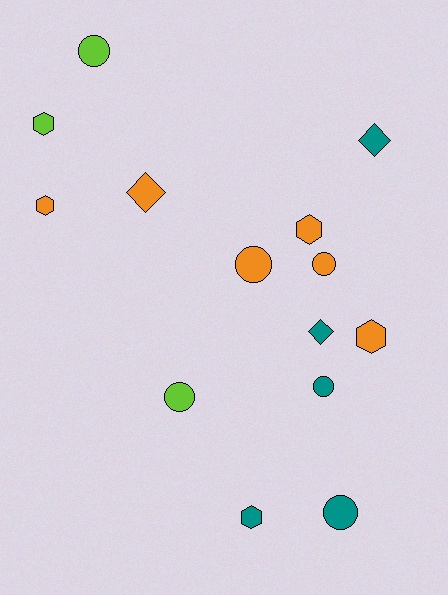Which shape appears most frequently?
Circle, with 6 objects.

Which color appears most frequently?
Orange, with 6 objects.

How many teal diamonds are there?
There are 2 teal diamonds.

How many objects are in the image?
There are 14 objects.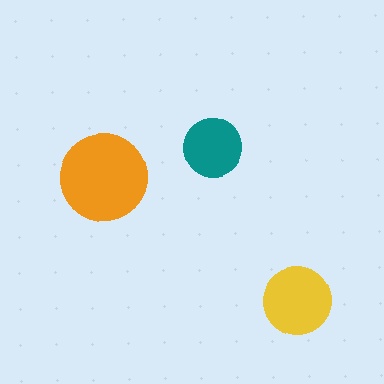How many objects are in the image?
There are 3 objects in the image.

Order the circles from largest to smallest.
the orange one, the yellow one, the teal one.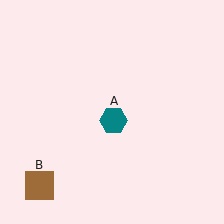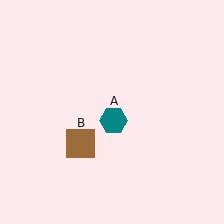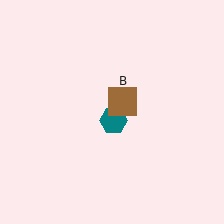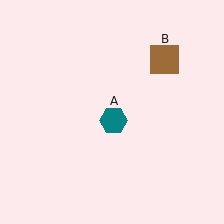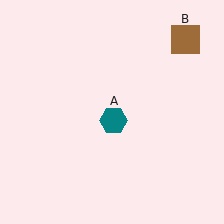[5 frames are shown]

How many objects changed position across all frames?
1 object changed position: brown square (object B).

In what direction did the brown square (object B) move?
The brown square (object B) moved up and to the right.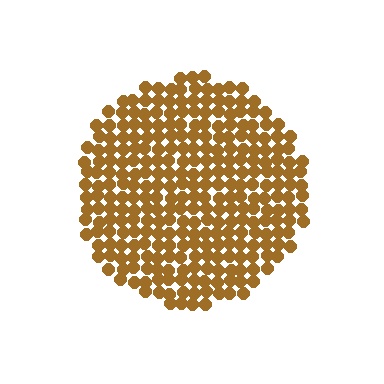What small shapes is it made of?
It is made of small circles.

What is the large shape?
The large shape is a circle.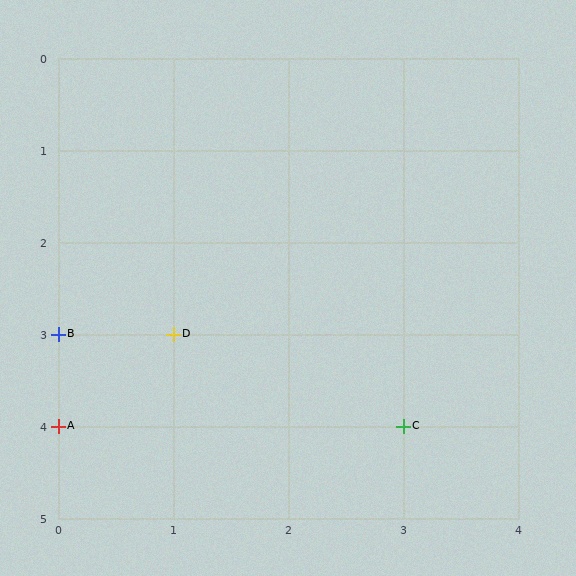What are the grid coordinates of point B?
Point B is at grid coordinates (0, 3).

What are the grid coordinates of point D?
Point D is at grid coordinates (1, 3).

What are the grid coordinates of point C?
Point C is at grid coordinates (3, 4).